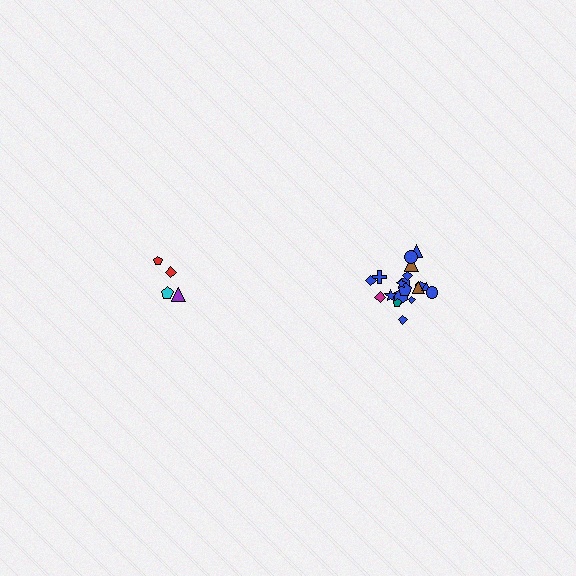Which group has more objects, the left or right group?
The right group.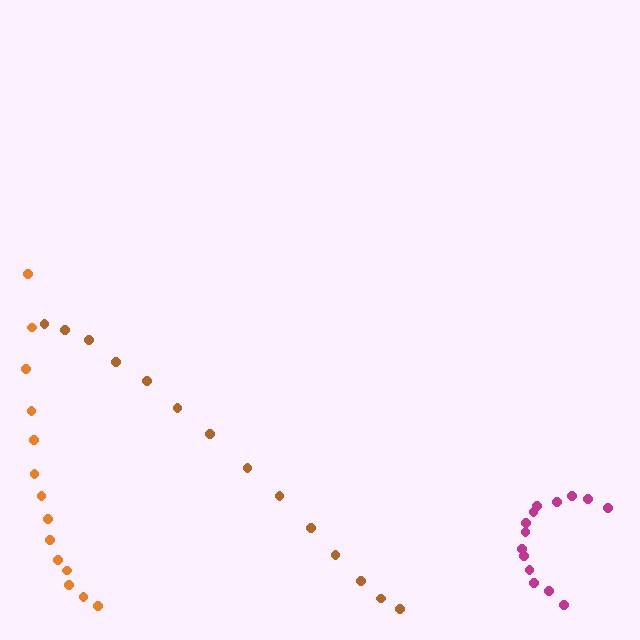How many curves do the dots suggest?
There are 3 distinct paths.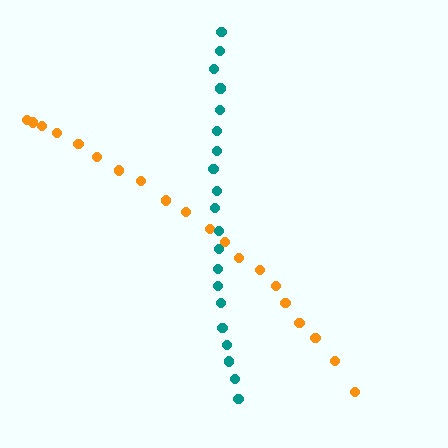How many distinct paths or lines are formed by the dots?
There are 2 distinct paths.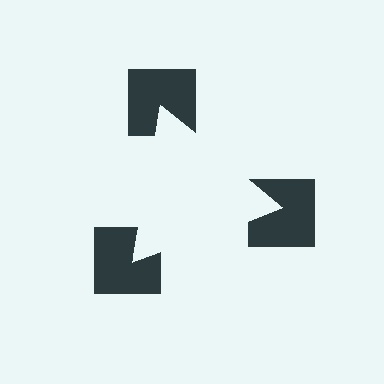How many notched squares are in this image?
There are 3 — one at each vertex of the illusory triangle.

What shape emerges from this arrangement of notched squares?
An illusory triangle — its edges are inferred from the aligned wedge cuts in the notched squares, not physically drawn.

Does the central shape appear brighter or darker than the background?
It typically appears slightly brighter than the background, even though no actual brightness change is drawn.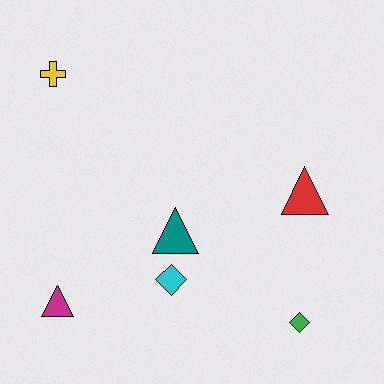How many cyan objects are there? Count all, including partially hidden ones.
There is 1 cyan object.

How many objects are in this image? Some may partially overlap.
There are 6 objects.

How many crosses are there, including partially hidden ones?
There is 1 cross.